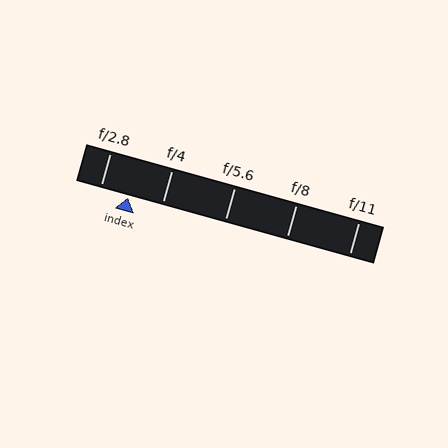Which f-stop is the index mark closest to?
The index mark is closest to f/2.8.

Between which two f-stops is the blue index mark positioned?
The index mark is between f/2.8 and f/4.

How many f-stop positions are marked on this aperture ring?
There are 5 f-stop positions marked.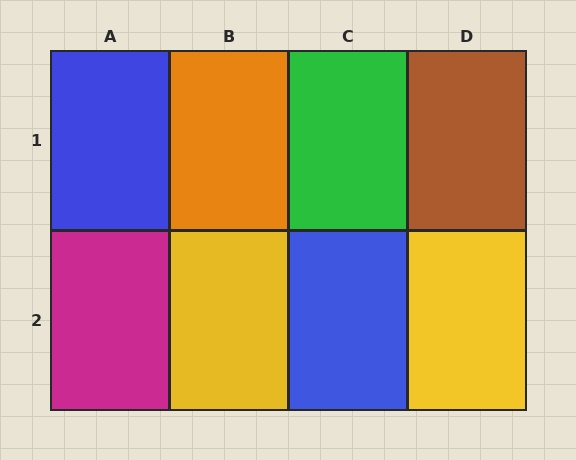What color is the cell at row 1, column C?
Green.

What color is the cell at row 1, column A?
Blue.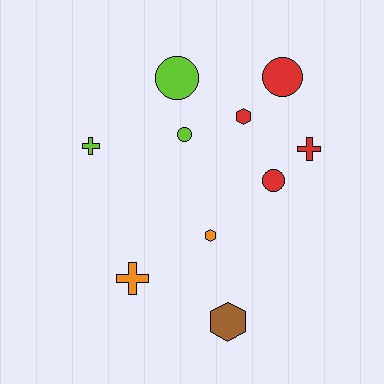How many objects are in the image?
There are 10 objects.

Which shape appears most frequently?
Circle, with 4 objects.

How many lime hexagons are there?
There are no lime hexagons.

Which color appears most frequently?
Red, with 4 objects.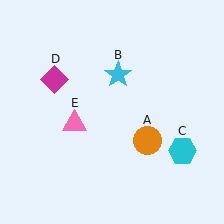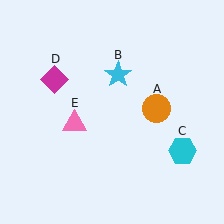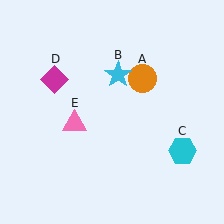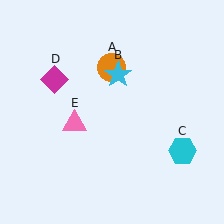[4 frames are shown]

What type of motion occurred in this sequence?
The orange circle (object A) rotated counterclockwise around the center of the scene.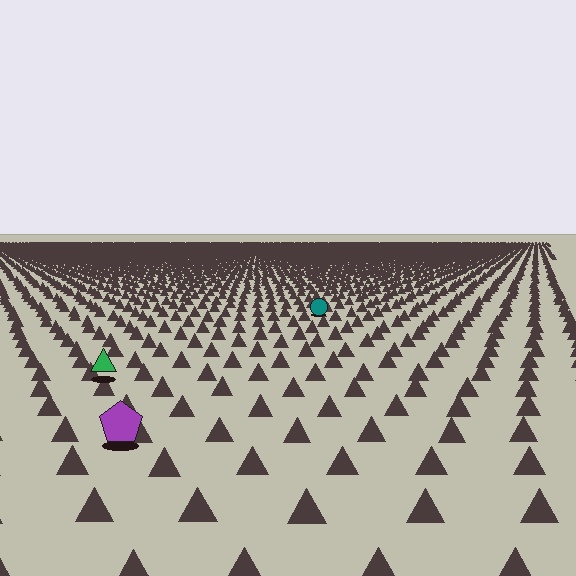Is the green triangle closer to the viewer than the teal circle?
Yes. The green triangle is closer — you can tell from the texture gradient: the ground texture is coarser near it.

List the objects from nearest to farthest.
From nearest to farthest: the purple pentagon, the green triangle, the teal circle.